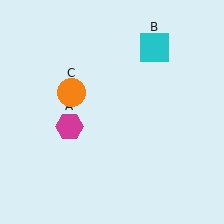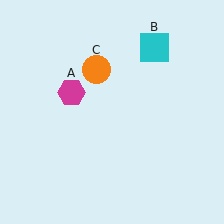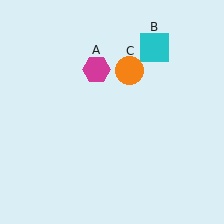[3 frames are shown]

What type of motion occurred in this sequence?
The magenta hexagon (object A), orange circle (object C) rotated clockwise around the center of the scene.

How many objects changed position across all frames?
2 objects changed position: magenta hexagon (object A), orange circle (object C).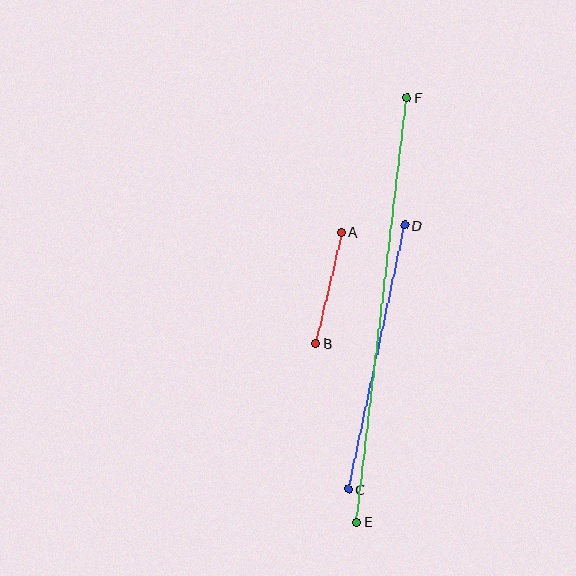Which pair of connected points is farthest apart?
Points E and F are farthest apart.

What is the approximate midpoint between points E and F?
The midpoint is at approximately (382, 310) pixels.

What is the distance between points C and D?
The distance is approximately 270 pixels.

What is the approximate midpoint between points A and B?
The midpoint is at approximately (329, 288) pixels.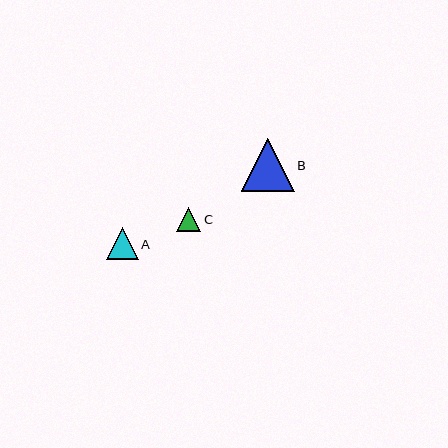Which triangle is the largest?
Triangle B is the largest with a size of approximately 53 pixels.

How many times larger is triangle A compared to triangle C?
Triangle A is approximately 1.3 times the size of triangle C.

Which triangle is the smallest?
Triangle C is the smallest with a size of approximately 24 pixels.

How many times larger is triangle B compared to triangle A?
Triangle B is approximately 1.7 times the size of triangle A.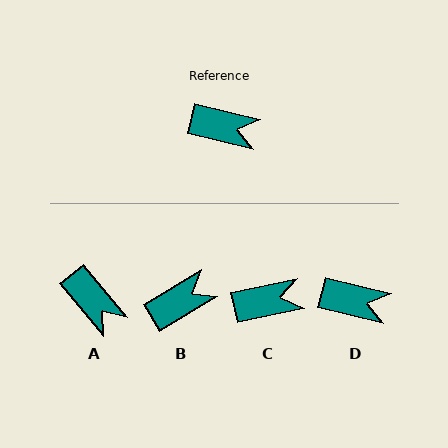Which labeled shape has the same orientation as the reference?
D.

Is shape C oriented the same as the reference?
No, it is off by about 26 degrees.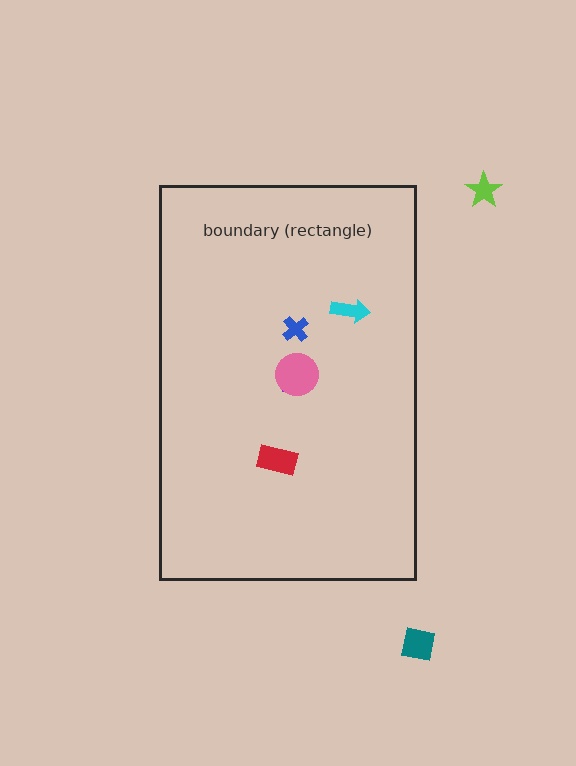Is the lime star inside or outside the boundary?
Outside.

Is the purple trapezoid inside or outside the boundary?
Inside.